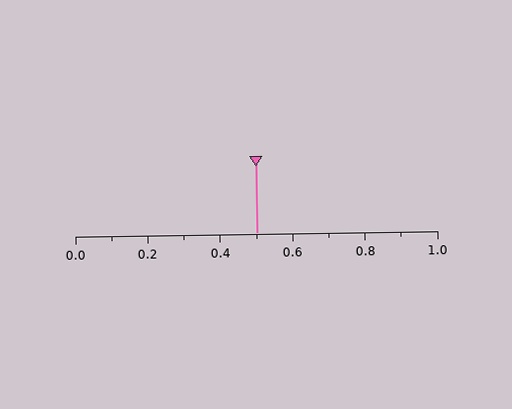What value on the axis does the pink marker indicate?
The marker indicates approximately 0.5.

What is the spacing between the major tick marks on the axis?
The major ticks are spaced 0.2 apart.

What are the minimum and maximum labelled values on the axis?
The axis runs from 0.0 to 1.0.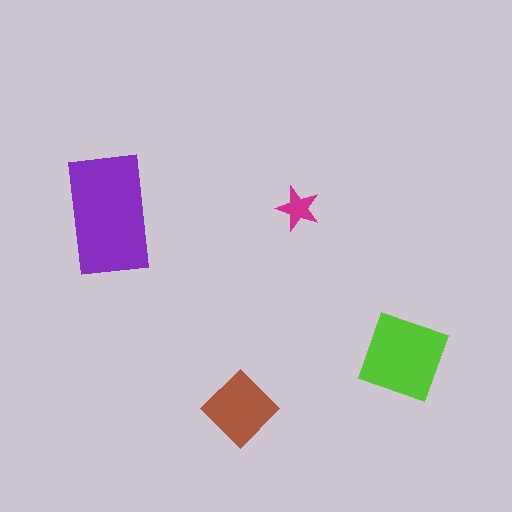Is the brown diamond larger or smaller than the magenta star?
Larger.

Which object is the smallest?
The magenta star.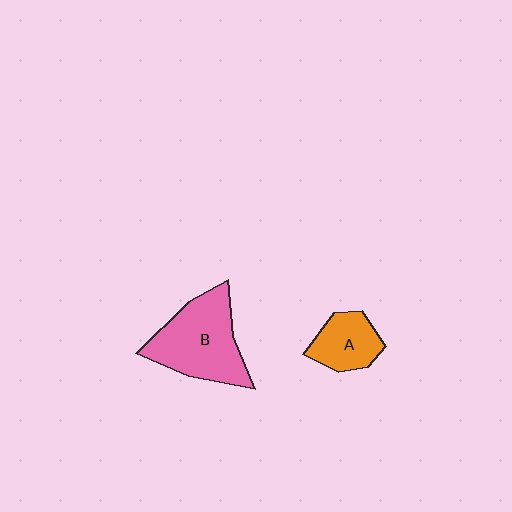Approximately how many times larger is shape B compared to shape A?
Approximately 1.9 times.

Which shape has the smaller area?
Shape A (orange).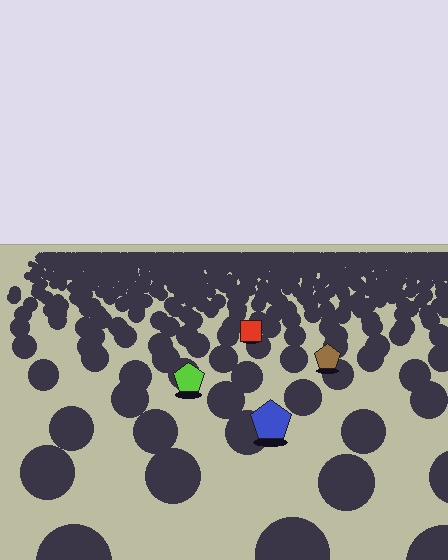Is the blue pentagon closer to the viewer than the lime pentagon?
Yes. The blue pentagon is closer — you can tell from the texture gradient: the ground texture is coarser near it.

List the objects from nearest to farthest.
From nearest to farthest: the blue pentagon, the lime pentagon, the brown pentagon, the red square.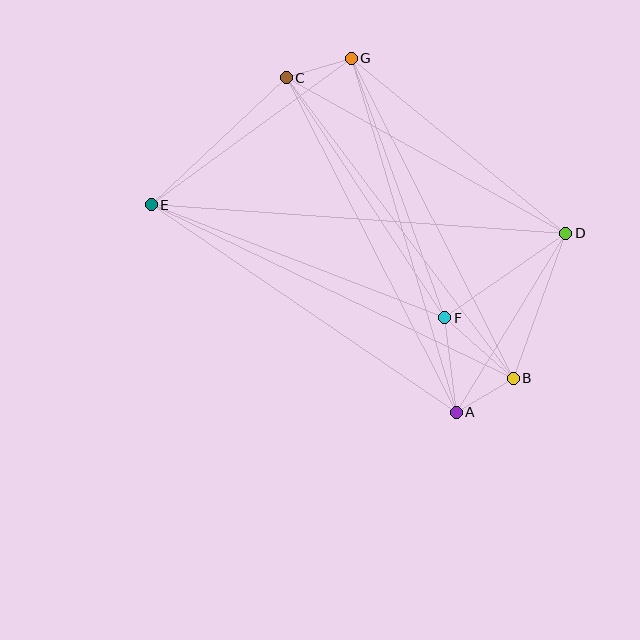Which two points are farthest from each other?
Points D and E are farthest from each other.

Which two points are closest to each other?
Points A and B are closest to each other.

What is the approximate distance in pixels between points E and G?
The distance between E and G is approximately 248 pixels.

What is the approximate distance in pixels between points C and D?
The distance between C and D is approximately 320 pixels.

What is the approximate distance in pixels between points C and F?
The distance between C and F is approximately 287 pixels.